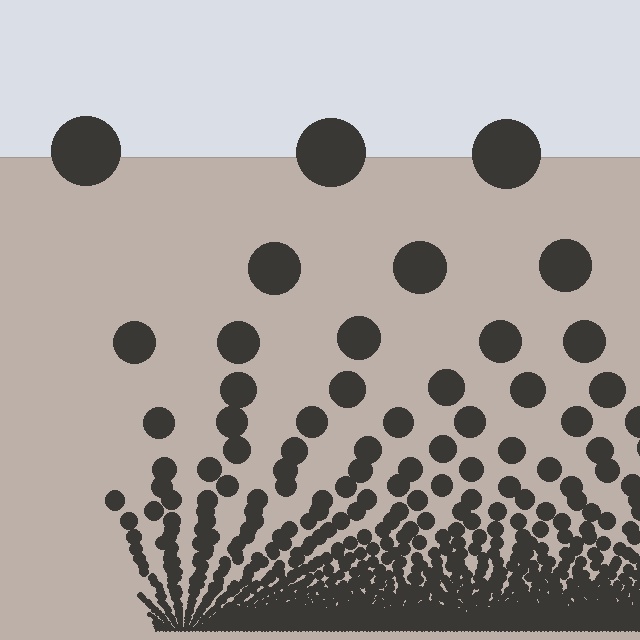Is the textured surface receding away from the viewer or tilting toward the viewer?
The surface appears to tilt toward the viewer. Texture elements get larger and sparser toward the top.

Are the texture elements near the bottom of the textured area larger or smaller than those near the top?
Smaller. The gradient is inverted — elements near the bottom are smaller and denser.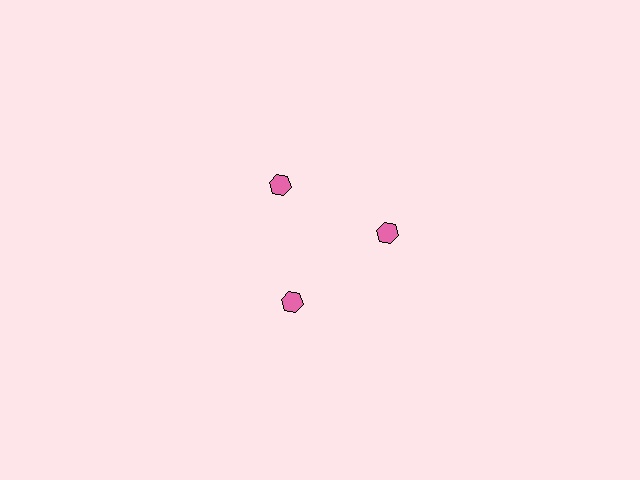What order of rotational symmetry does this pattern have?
This pattern has 3-fold rotational symmetry.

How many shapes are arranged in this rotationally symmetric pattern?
There are 3 shapes, arranged in 3 groups of 1.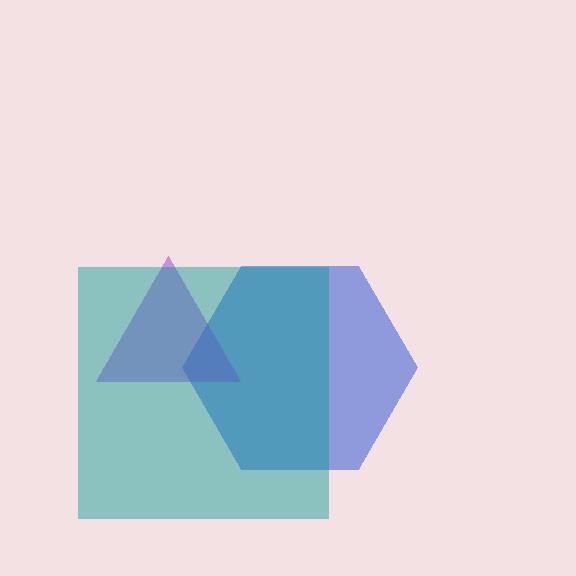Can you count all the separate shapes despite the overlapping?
Yes, there are 3 separate shapes.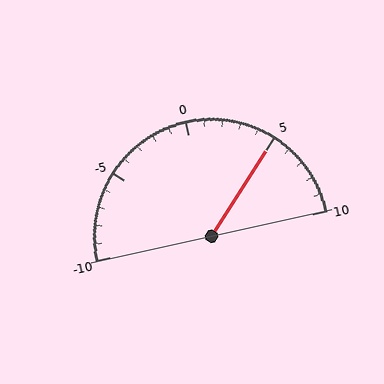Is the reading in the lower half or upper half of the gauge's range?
The reading is in the upper half of the range (-10 to 10).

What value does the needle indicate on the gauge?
The needle indicates approximately 5.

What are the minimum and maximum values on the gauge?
The gauge ranges from -10 to 10.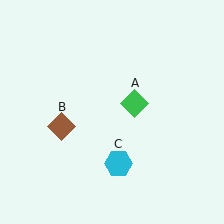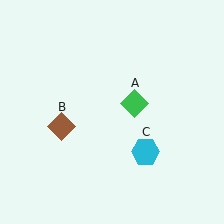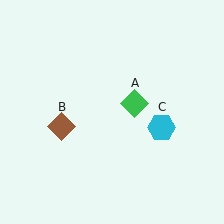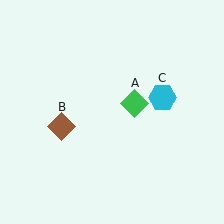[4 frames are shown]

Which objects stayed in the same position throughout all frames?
Green diamond (object A) and brown diamond (object B) remained stationary.